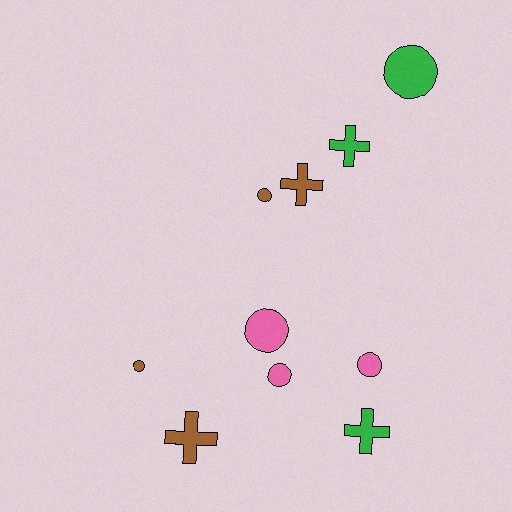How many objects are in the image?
There are 10 objects.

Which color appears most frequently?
Brown, with 4 objects.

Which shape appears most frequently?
Circle, with 6 objects.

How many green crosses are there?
There are 2 green crosses.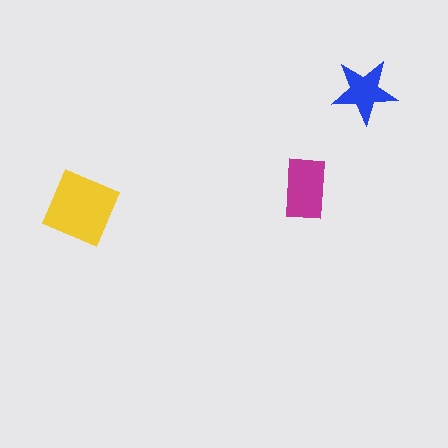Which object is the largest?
The yellow diamond.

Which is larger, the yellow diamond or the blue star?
The yellow diamond.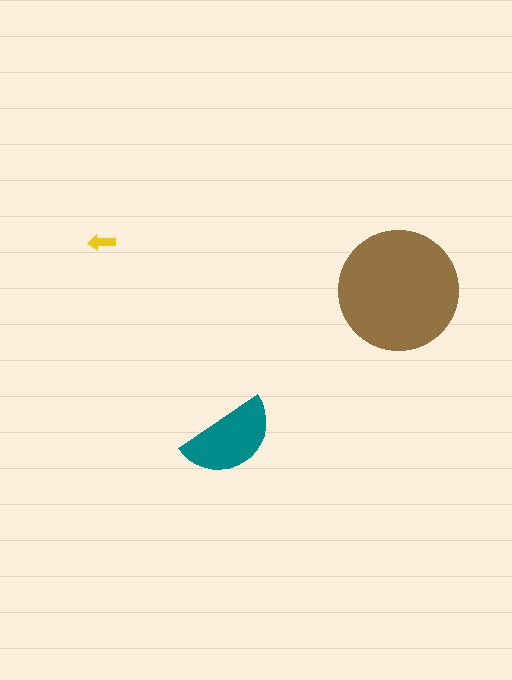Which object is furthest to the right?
The brown circle is rightmost.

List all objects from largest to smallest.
The brown circle, the teal semicircle, the yellow arrow.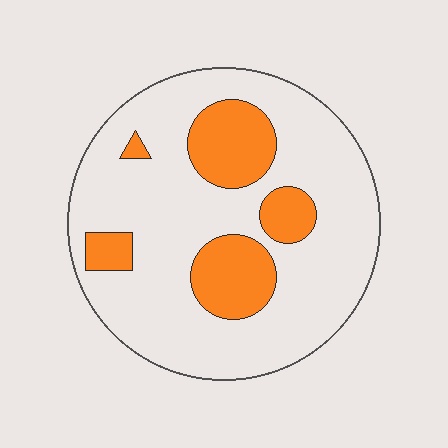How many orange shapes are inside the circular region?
5.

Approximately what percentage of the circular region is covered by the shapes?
Approximately 20%.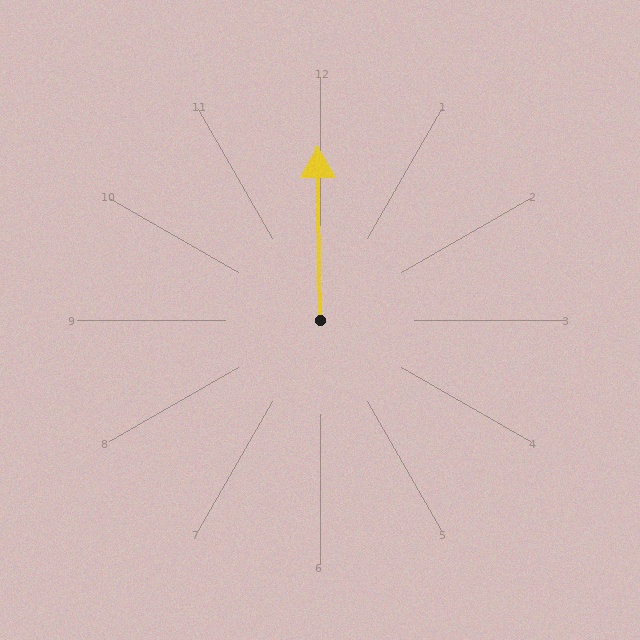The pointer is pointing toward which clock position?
Roughly 12 o'clock.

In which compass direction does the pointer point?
North.